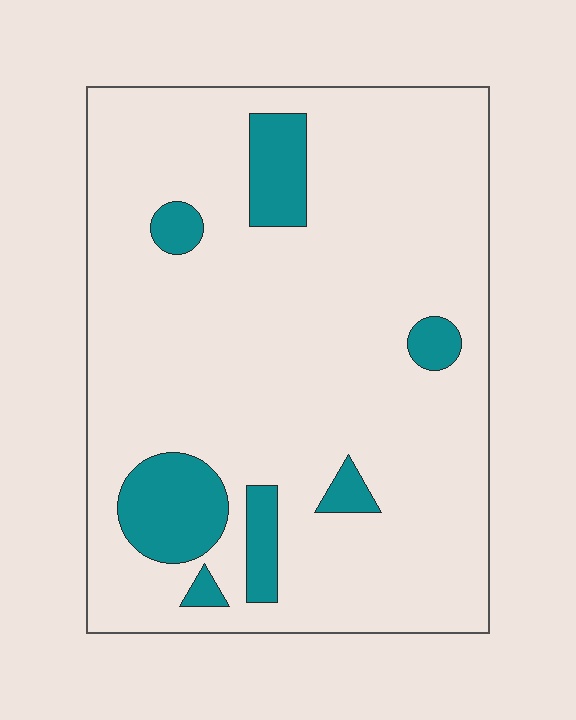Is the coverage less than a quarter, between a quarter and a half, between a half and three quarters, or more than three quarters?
Less than a quarter.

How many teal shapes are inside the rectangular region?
7.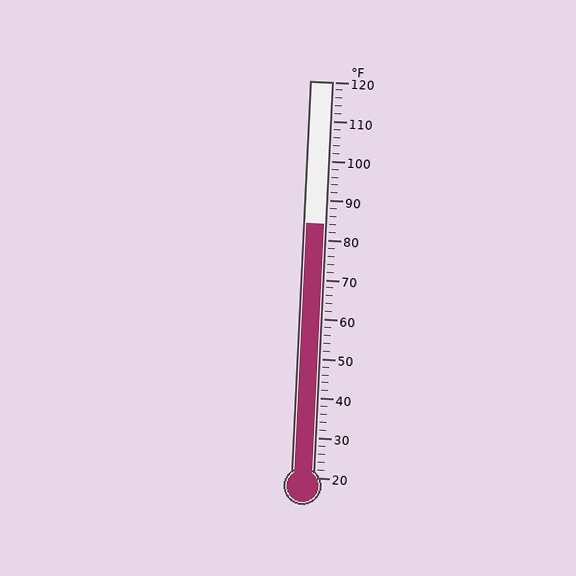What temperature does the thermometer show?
The thermometer shows approximately 84°F.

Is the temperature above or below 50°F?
The temperature is above 50°F.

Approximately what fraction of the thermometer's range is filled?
The thermometer is filled to approximately 65% of its range.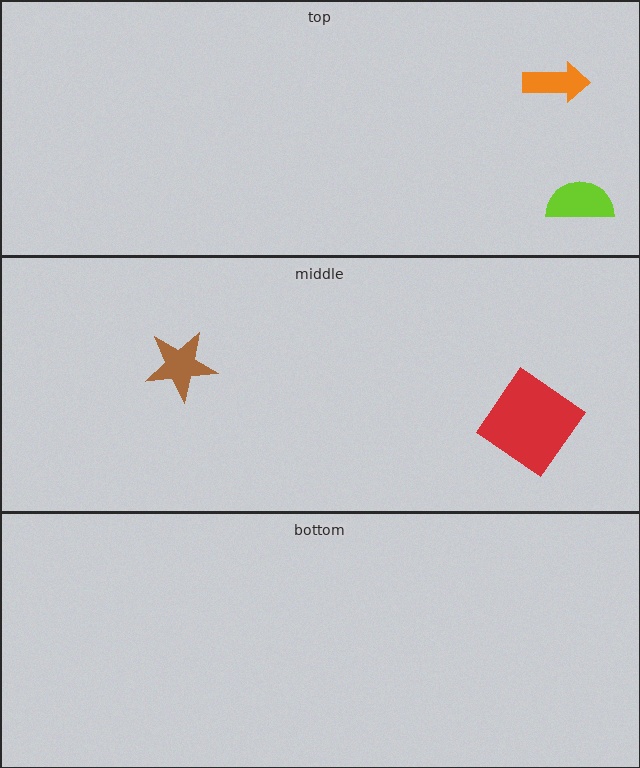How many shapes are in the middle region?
2.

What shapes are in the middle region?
The brown star, the red diamond.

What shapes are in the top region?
The orange arrow, the lime semicircle.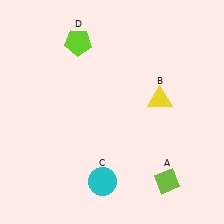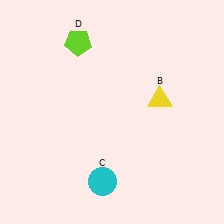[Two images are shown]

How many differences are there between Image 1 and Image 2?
There is 1 difference between the two images.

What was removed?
The lime diamond (A) was removed in Image 2.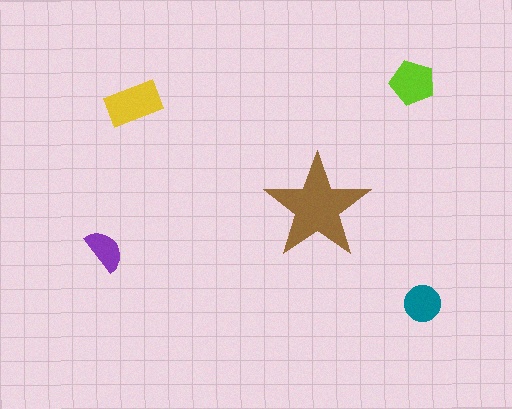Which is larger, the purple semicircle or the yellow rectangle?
The yellow rectangle.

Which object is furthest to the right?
The teal circle is rightmost.